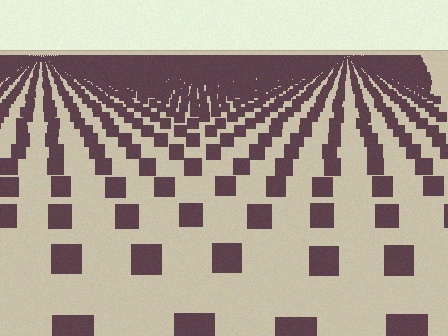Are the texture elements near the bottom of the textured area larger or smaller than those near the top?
Larger. Near the bottom, elements are closer to the viewer and appear at a bigger on-screen size.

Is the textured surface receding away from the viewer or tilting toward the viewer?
The surface is receding away from the viewer. Texture elements get smaller and denser toward the top.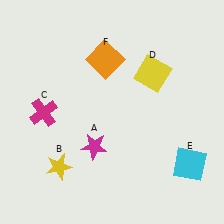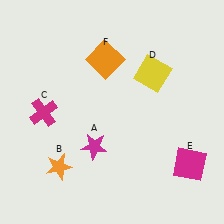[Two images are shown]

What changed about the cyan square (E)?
In Image 1, E is cyan. In Image 2, it changed to magenta.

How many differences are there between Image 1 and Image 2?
There are 2 differences between the two images.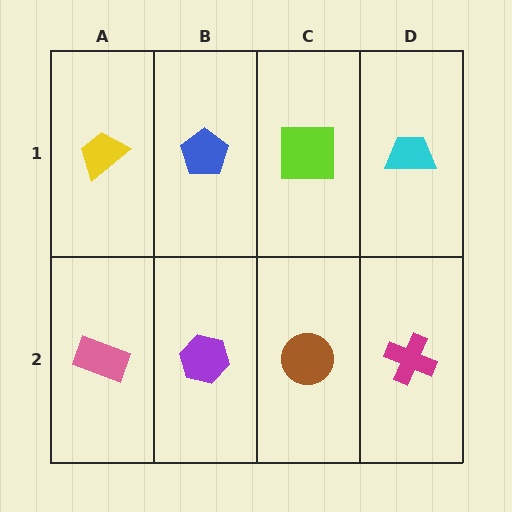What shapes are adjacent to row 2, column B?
A blue pentagon (row 1, column B), a pink rectangle (row 2, column A), a brown circle (row 2, column C).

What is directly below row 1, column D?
A magenta cross.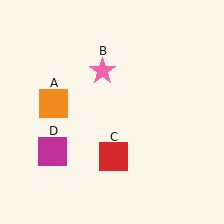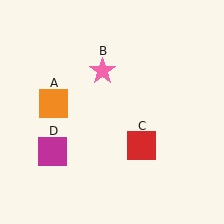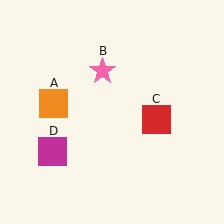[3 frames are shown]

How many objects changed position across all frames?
1 object changed position: red square (object C).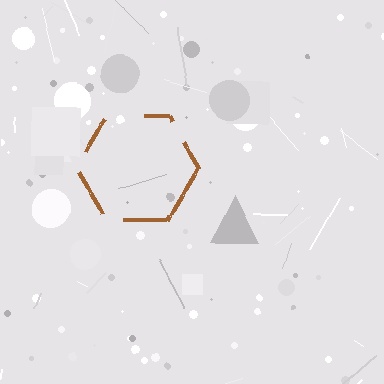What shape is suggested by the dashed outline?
The dashed outline suggests a hexagon.